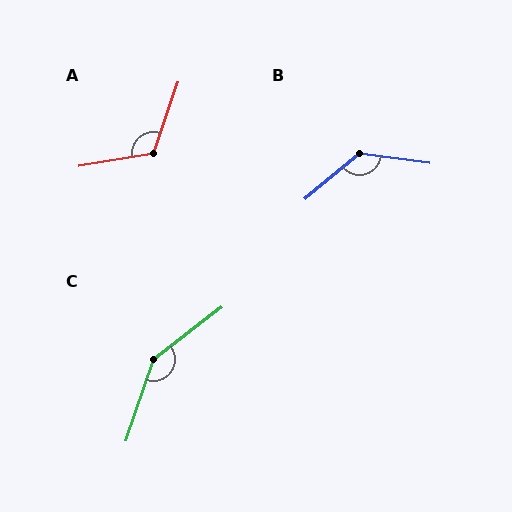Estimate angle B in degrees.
Approximately 133 degrees.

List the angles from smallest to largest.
A (119°), B (133°), C (146°).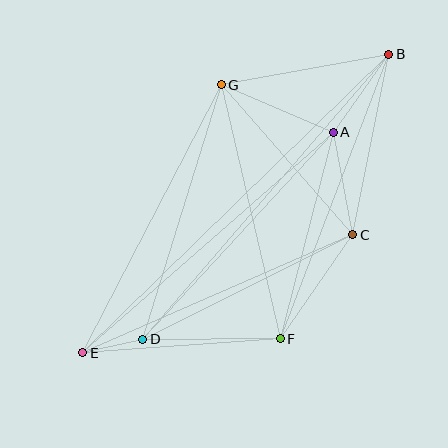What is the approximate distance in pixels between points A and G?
The distance between A and G is approximately 122 pixels.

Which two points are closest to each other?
Points D and E are closest to each other.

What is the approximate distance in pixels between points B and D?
The distance between B and D is approximately 377 pixels.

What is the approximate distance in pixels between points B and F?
The distance between B and F is approximately 304 pixels.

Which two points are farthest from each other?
Points B and E are farthest from each other.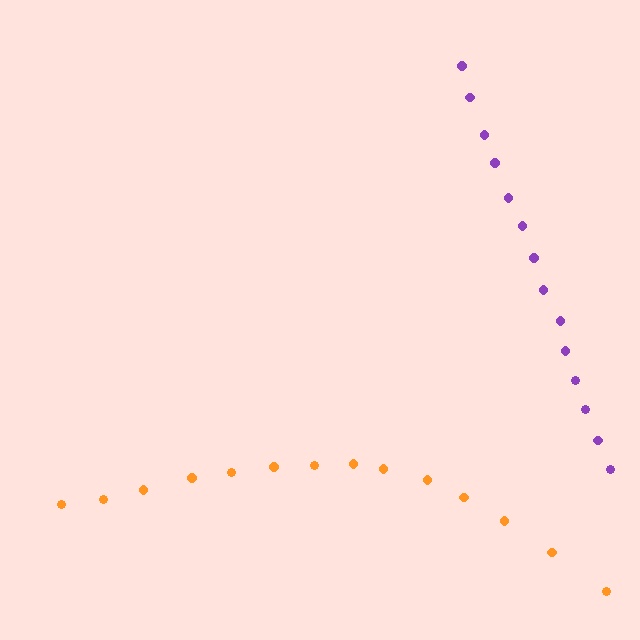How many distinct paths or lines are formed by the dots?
There are 2 distinct paths.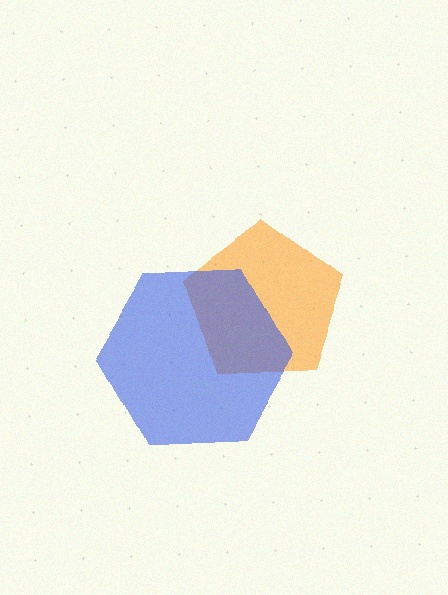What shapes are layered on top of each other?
The layered shapes are: an orange pentagon, a blue hexagon.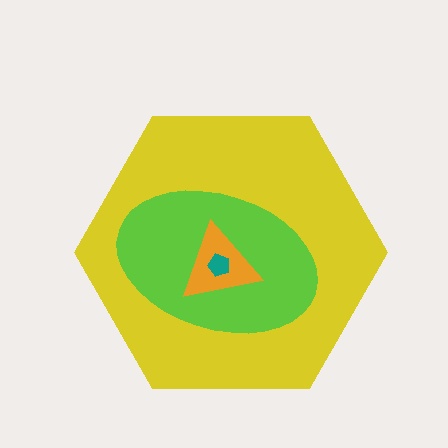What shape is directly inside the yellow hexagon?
The lime ellipse.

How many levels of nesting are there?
4.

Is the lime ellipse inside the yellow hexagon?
Yes.